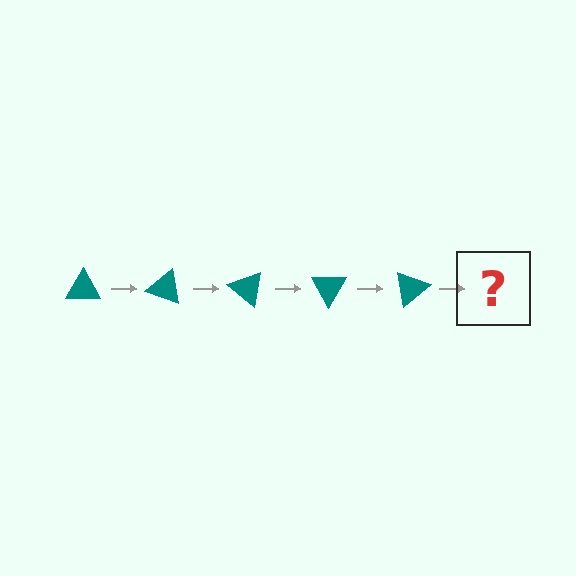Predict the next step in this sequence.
The next step is a teal triangle rotated 100 degrees.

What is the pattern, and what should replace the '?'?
The pattern is that the triangle rotates 20 degrees each step. The '?' should be a teal triangle rotated 100 degrees.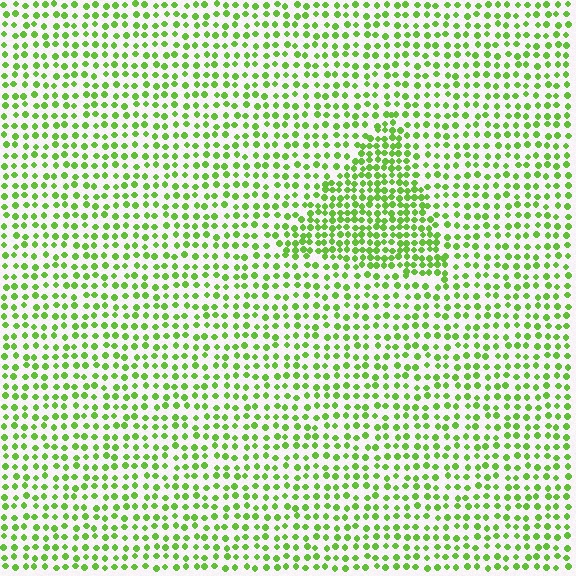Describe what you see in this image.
The image contains small lime elements arranged at two different densities. A triangle-shaped region is visible where the elements are more densely packed than the surrounding area.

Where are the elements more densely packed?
The elements are more densely packed inside the triangle boundary.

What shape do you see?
I see a triangle.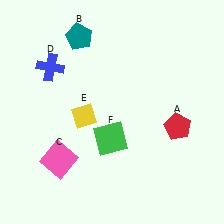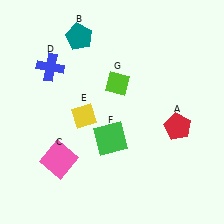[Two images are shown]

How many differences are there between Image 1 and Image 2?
There is 1 difference between the two images.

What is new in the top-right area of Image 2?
A lime diamond (G) was added in the top-right area of Image 2.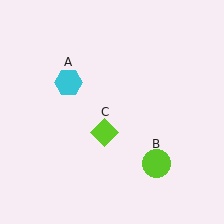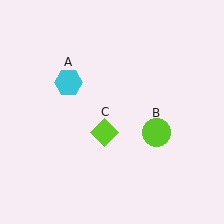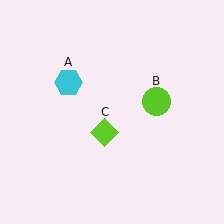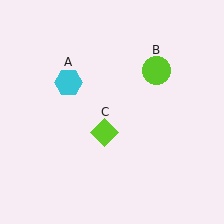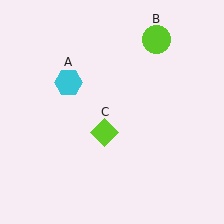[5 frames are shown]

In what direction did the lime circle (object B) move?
The lime circle (object B) moved up.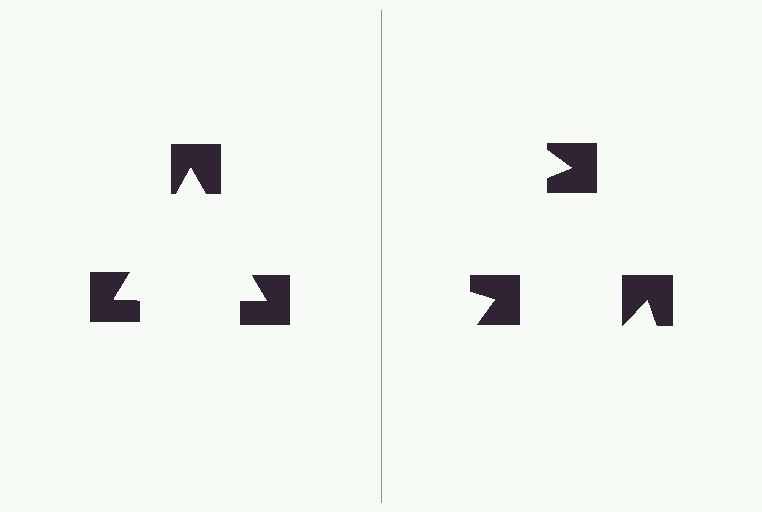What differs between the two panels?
The notched squares are positioned identically on both sides; only the wedge orientations differ. On the left they align to a triangle; on the right they are misaligned.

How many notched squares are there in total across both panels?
6 — 3 on each side.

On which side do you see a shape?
An illusory triangle appears on the left side. On the right side the wedge cuts are rotated, so no coherent shape forms.